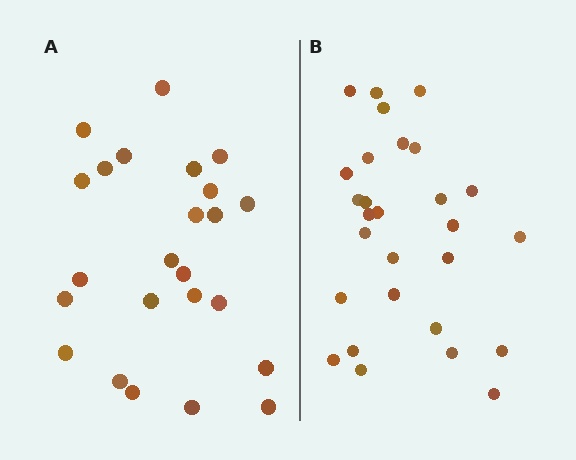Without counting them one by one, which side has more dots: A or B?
Region B (the right region) has more dots.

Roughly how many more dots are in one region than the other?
Region B has about 4 more dots than region A.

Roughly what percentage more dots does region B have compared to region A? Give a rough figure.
About 15% more.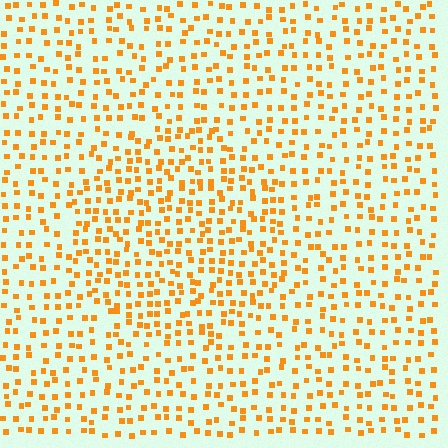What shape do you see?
I see a circle.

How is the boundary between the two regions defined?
The boundary is defined by a change in element density (approximately 1.5x ratio). All elements are the same color, size, and shape.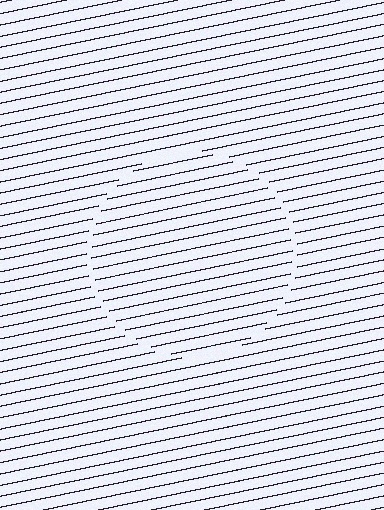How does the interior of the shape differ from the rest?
The interior of the shape contains the same grating, shifted by half a period — the contour is defined by the phase discontinuity where line-ends from the inner and outer gratings abut.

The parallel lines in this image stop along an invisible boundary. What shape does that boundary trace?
An illusory circle. The interior of the shape contains the same grating, shifted by half a period — the contour is defined by the phase discontinuity where line-ends from the inner and outer gratings abut.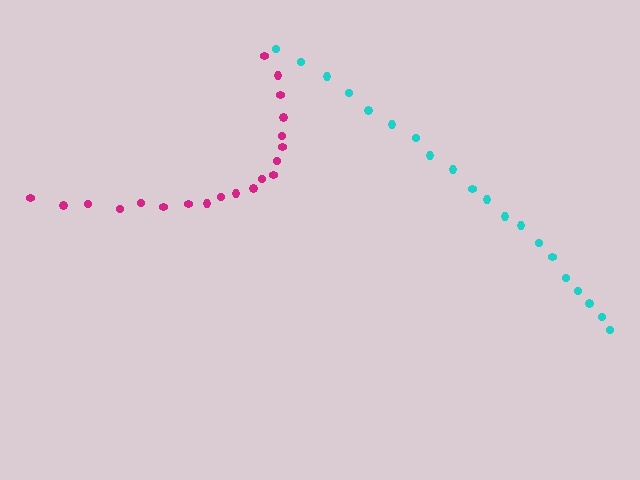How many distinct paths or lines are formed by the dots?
There are 2 distinct paths.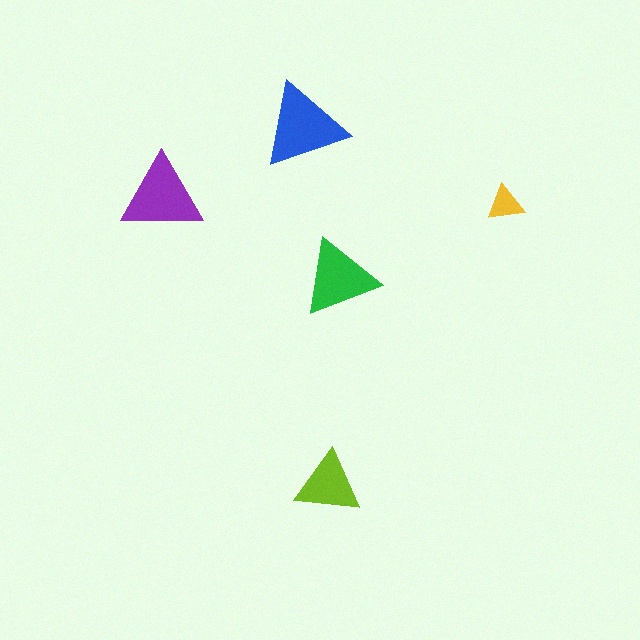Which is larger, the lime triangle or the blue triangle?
The blue one.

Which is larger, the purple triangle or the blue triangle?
The blue one.